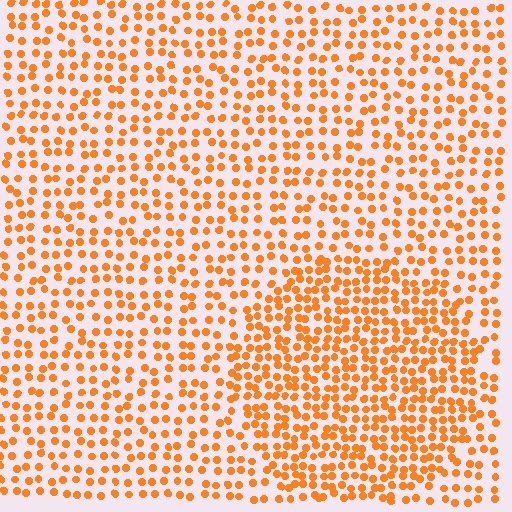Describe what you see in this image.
The image contains small orange elements arranged at two different densities. A circle-shaped region is visible where the elements are more densely packed than the surrounding area.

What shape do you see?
I see a circle.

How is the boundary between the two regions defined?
The boundary is defined by a change in element density (approximately 1.7x ratio). All elements are the same color, size, and shape.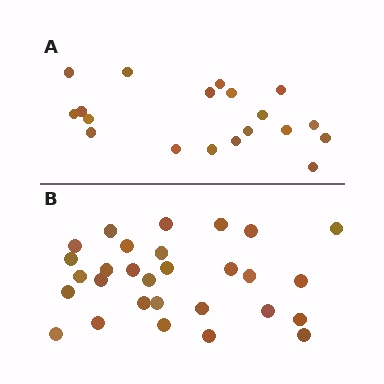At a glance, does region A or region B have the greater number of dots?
Region B (the bottom region) has more dots.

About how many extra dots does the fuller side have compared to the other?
Region B has roughly 10 or so more dots than region A.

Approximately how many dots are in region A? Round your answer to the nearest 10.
About 20 dots. (The exact count is 19, which rounds to 20.)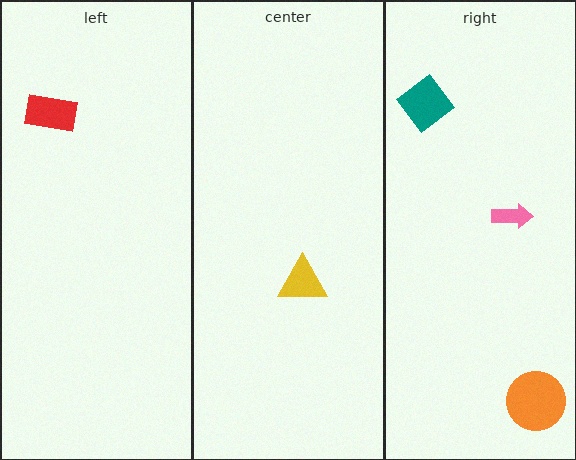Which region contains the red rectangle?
The left region.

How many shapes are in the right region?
3.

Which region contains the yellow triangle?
The center region.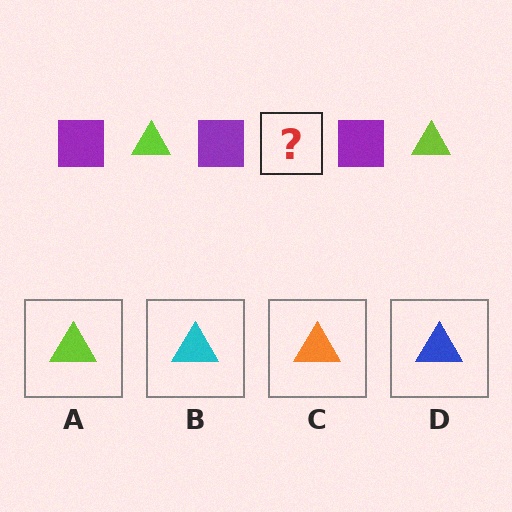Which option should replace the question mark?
Option A.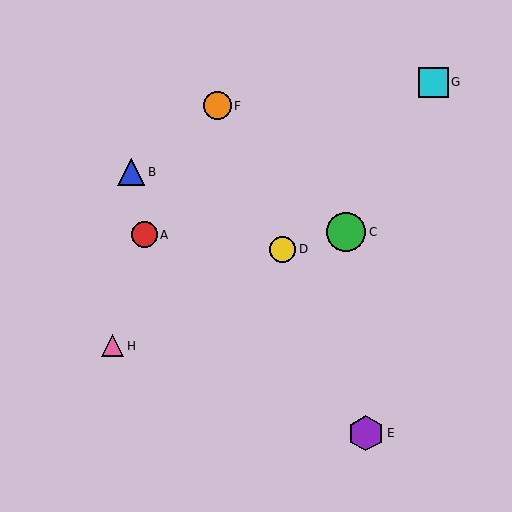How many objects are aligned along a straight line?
3 objects (D, E, F) are aligned along a straight line.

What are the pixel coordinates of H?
Object H is at (112, 346).